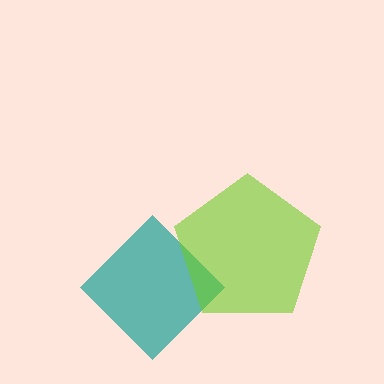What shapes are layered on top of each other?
The layered shapes are: a teal diamond, a lime pentagon.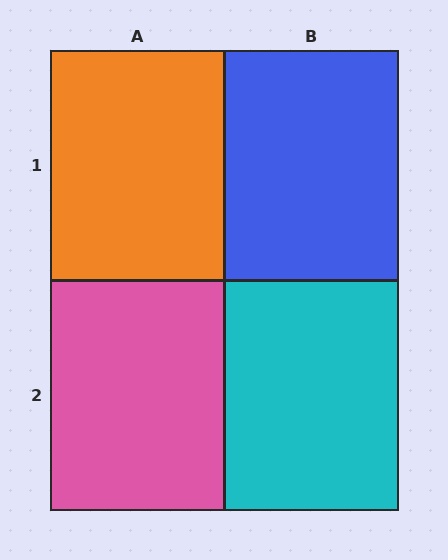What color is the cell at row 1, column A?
Orange.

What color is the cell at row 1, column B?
Blue.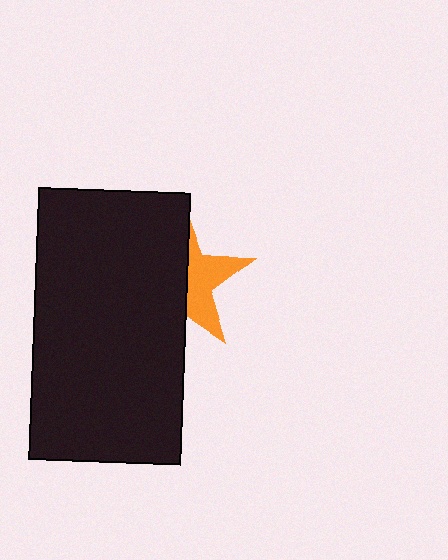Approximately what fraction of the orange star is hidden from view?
Roughly 58% of the orange star is hidden behind the black rectangle.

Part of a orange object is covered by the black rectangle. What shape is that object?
It is a star.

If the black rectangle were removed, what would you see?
You would see the complete orange star.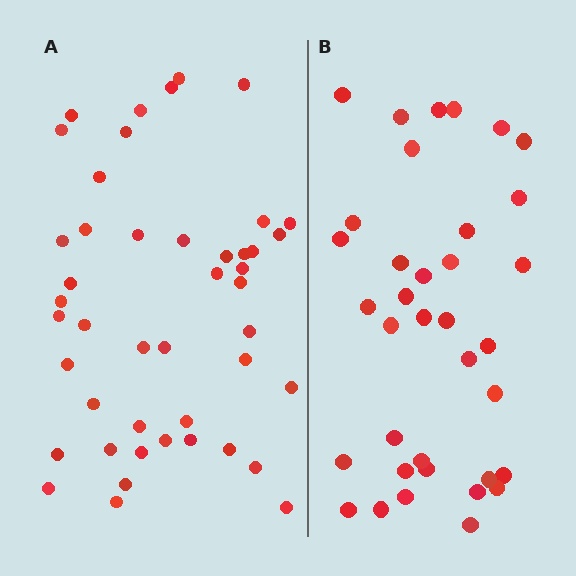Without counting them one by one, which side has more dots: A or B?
Region A (the left region) has more dots.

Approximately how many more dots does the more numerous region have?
Region A has roughly 8 or so more dots than region B.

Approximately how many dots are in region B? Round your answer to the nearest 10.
About 40 dots. (The exact count is 36, which rounds to 40.)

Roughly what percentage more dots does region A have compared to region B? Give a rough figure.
About 25% more.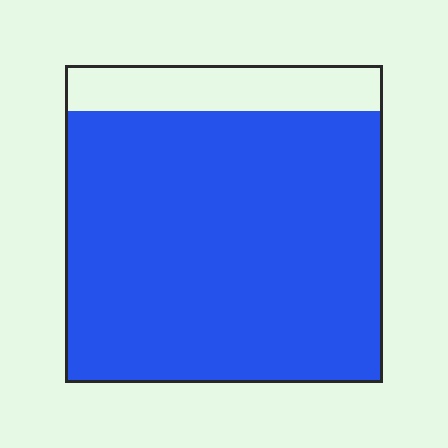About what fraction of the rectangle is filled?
About seven eighths (7/8).